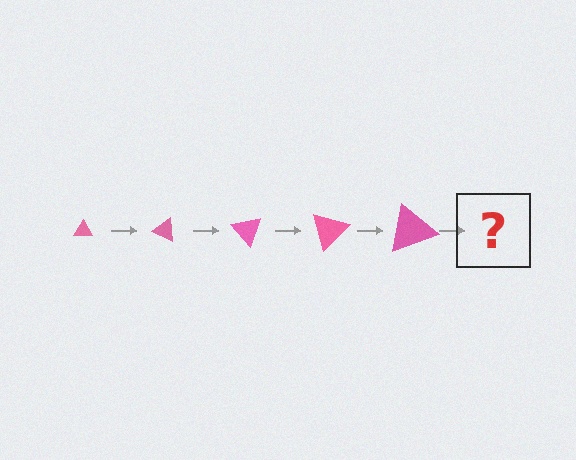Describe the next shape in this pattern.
It should be a triangle, larger than the previous one and rotated 125 degrees from the start.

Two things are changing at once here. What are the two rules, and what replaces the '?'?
The two rules are that the triangle grows larger each step and it rotates 25 degrees each step. The '?' should be a triangle, larger than the previous one and rotated 125 degrees from the start.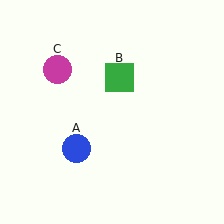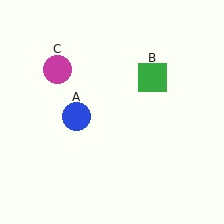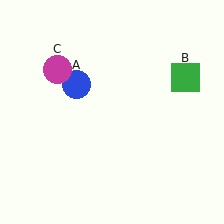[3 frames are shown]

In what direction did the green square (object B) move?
The green square (object B) moved right.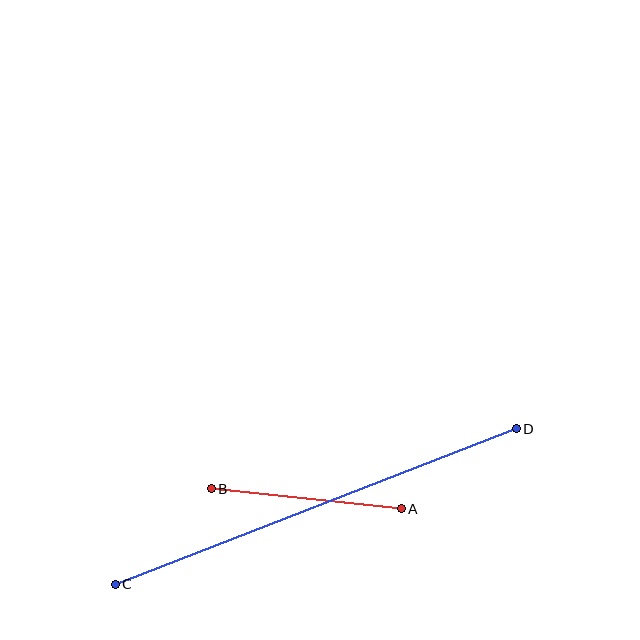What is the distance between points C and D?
The distance is approximately 430 pixels.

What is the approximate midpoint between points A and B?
The midpoint is at approximately (306, 499) pixels.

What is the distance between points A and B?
The distance is approximately 191 pixels.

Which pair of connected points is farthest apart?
Points C and D are farthest apart.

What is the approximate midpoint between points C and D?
The midpoint is at approximately (316, 507) pixels.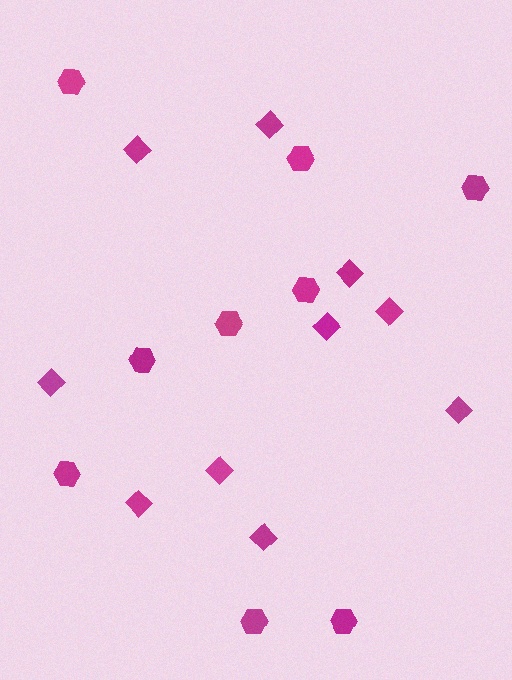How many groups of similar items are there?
There are 2 groups: one group of hexagons (9) and one group of diamonds (10).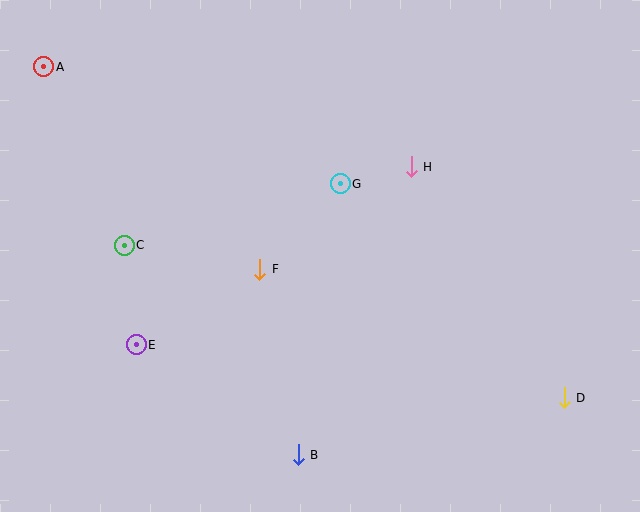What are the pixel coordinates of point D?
Point D is at (564, 398).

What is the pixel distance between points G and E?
The distance between G and E is 260 pixels.